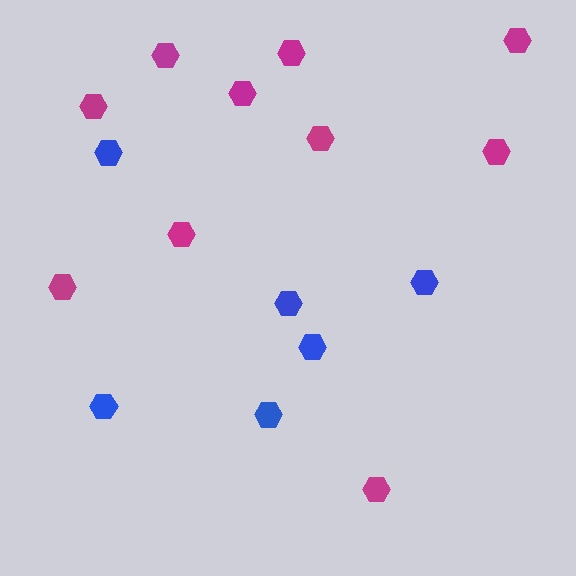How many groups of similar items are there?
There are 2 groups: one group of magenta hexagons (10) and one group of blue hexagons (6).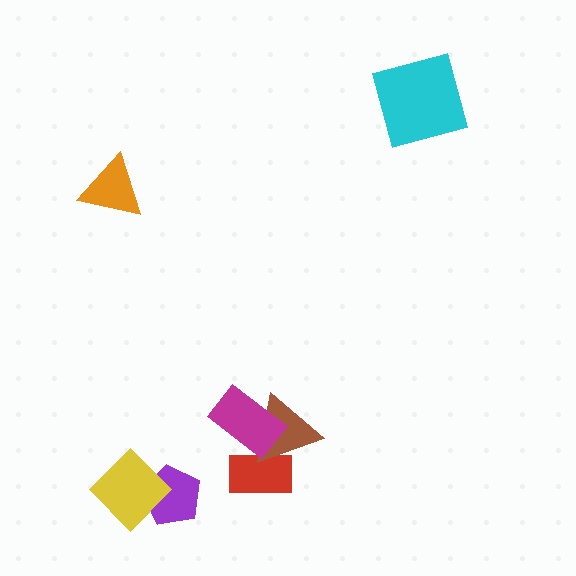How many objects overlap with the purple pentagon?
1 object overlaps with the purple pentagon.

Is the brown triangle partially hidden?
Yes, it is partially covered by another shape.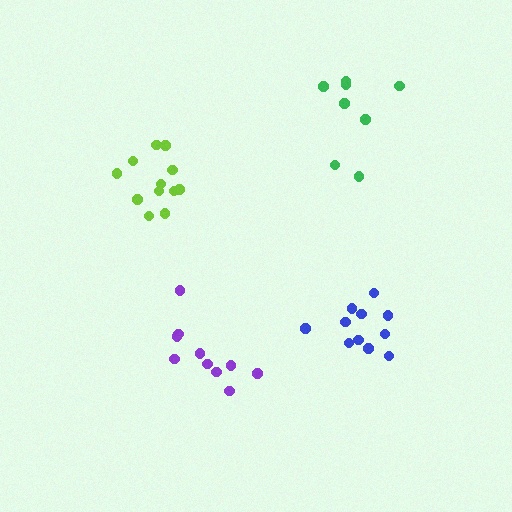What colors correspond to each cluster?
The clusters are colored: blue, lime, purple, green.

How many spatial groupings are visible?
There are 4 spatial groupings.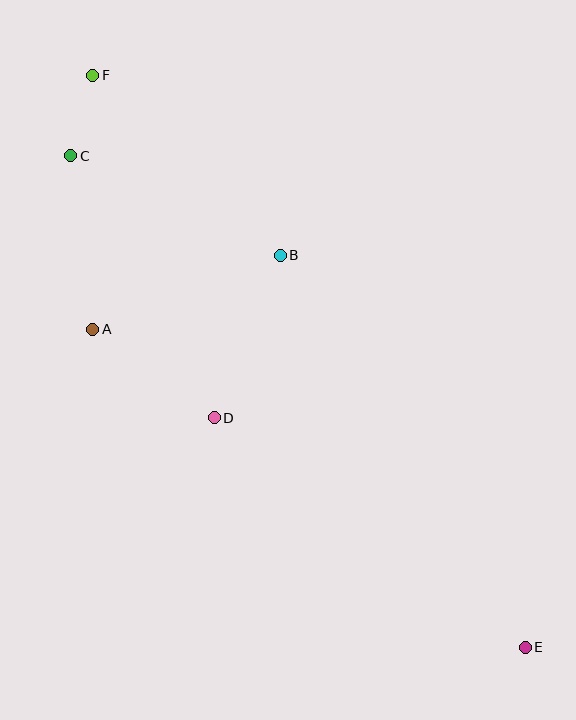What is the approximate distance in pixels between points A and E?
The distance between A and E is approximately 537 pixels.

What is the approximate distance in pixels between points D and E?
The distance between D and E is approximately 386 pixels.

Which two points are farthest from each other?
Points E and F are farthest from each other.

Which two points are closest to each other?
Points C and F are closest to each other.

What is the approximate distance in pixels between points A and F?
The distance between A and F is approximately 254 pixels.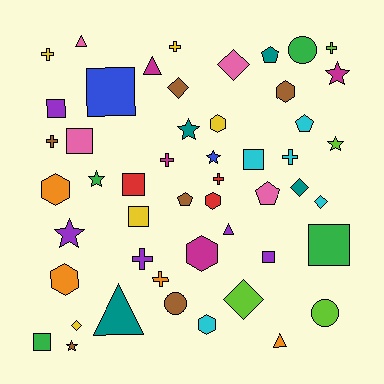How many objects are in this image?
There are 50 objects.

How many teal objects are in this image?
There are 4 teal objects.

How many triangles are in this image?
There are 5 triangles.